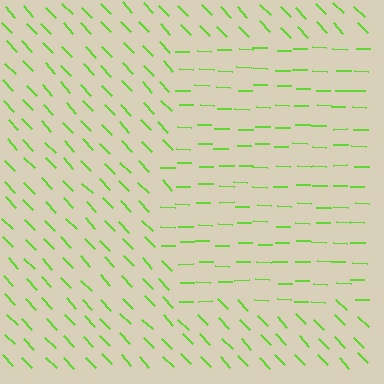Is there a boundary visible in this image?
Yes, there is a texture boundary formed by a change in line orientation.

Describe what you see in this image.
The image is filled with small lime line segments. A rectangle region in the image has lines oriented differently from the surrounding lines, creating a visible texture boundary.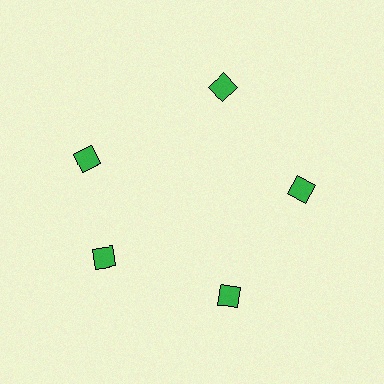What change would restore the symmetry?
The symmetry would be restored by rotating it back into even spacing with its neighbors so that all 5 diamonds sit at equal angles and equal distance from the center.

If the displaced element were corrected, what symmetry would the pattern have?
It would have 5-fold rotational symmetry — the pattern would map onto itself every 72 degrees.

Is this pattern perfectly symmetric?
No. The 5 green diamonds are arranged in a ring, but one element near the 10 o'clock position is rotated out of alignment along the ring, breaking the 5-fold rotational symmetry.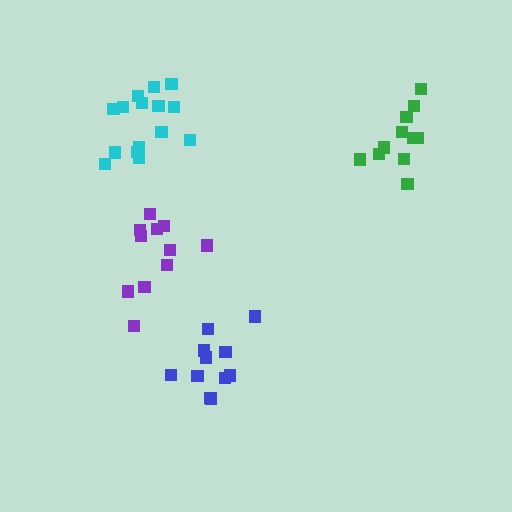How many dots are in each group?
Group 1: 12 dots, Group 2: 11 dots, Group 3: 15 dots, Group 4: 11 dots (49 total).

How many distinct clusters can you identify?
There are 4 distinct clusters.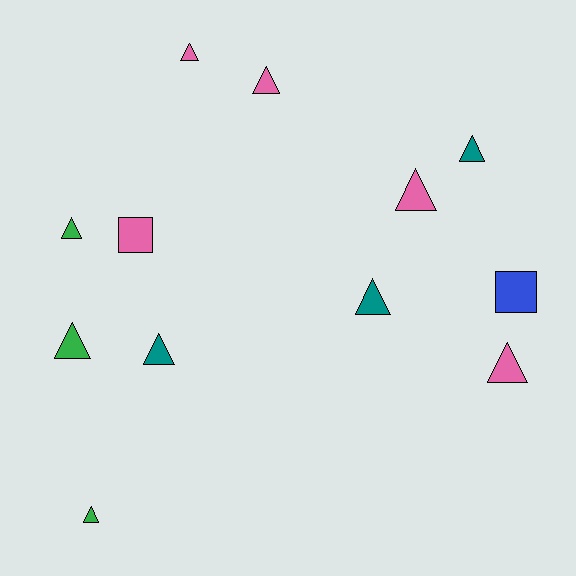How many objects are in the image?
There are 12 objects.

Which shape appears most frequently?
Triangle, with 10 objects.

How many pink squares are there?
There is 1 pink square.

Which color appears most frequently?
Pink, with 5 objects.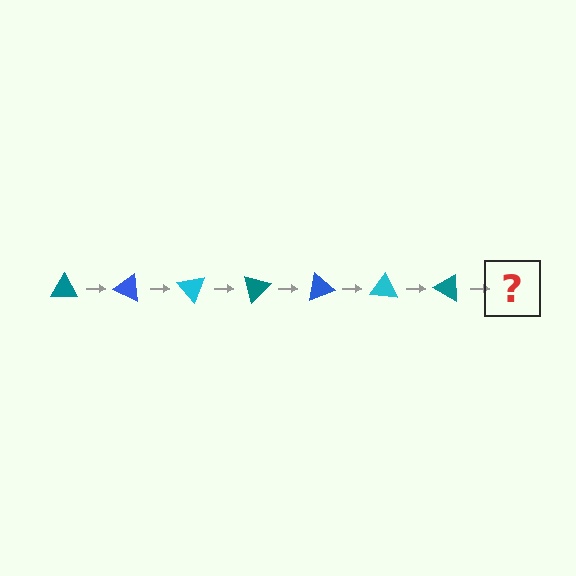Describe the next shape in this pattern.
It should be a blue triangle, rotated 175 degrees from the start.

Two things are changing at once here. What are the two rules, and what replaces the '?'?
The two rules are that it rotates 25 degrees each step and the color cycles through teal, blue, and cyan. The '?' should be a blue triangle, rotated 175 degrees from the start.